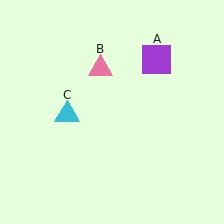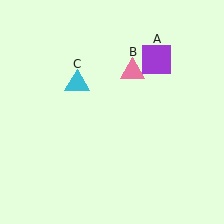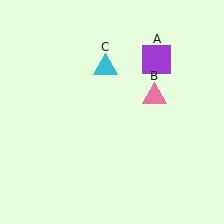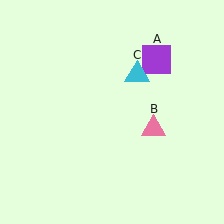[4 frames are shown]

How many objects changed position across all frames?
2 objects changed position: pink triangle (object B), cyan triangle (object C).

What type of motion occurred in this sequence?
The pink triangle (object B), cyan triangle (object C) rotated clockwise around the center of the scene.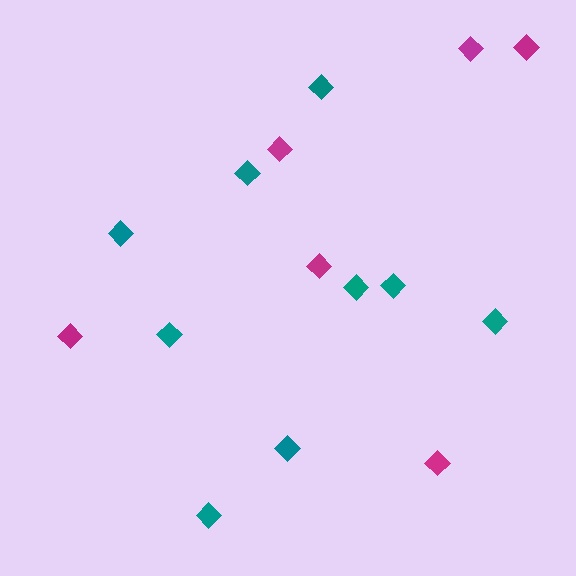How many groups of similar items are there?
There are 2 groups: one group of teal diamonds (9) and one group of magenta diamonds (6).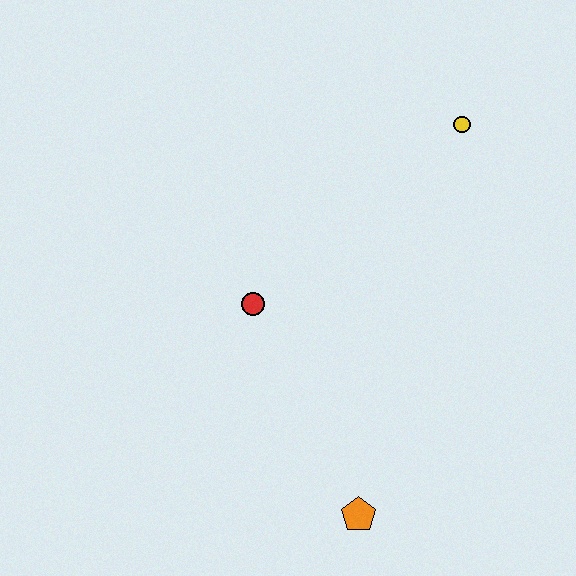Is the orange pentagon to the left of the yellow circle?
Yes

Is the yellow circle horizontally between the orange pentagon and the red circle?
No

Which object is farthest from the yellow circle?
The orange pentagon is farthest from the yellow circle.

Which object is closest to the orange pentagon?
The red circle is closest to the orange pentagon.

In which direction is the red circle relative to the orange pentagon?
The red circle is above the orange pentagon.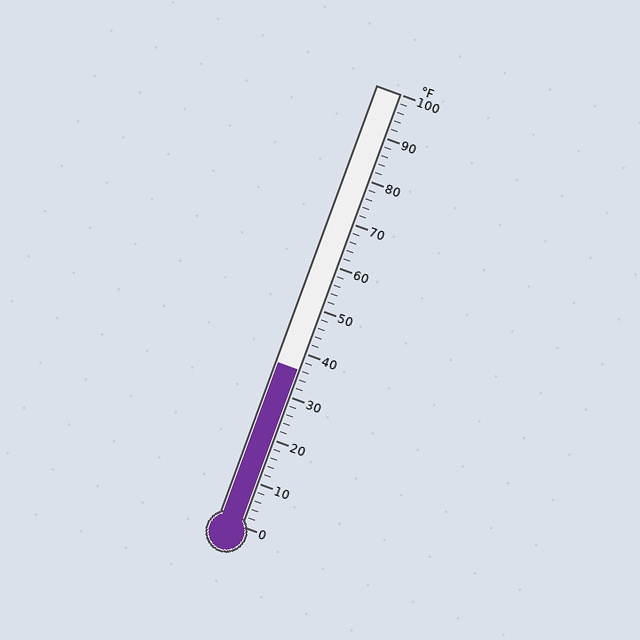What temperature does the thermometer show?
The thermometer shows approximately 36°F.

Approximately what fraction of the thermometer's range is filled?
The thermometer is filled to approximately 35% of its range.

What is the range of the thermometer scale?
The thermometer scale ranges from 0°F to 100°F.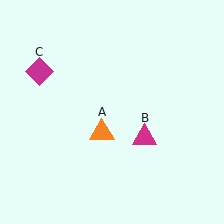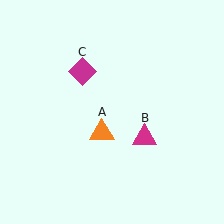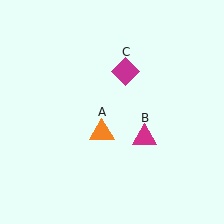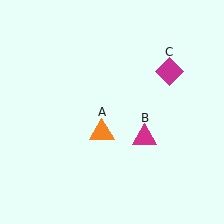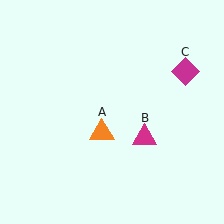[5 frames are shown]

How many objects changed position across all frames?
1 object changed position: magenta diamond (object C).